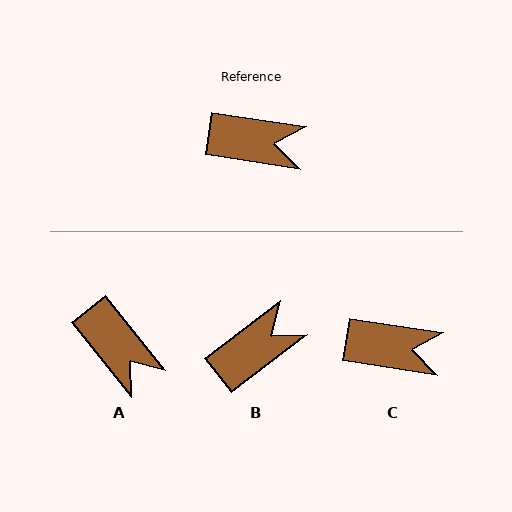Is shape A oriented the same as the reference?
No, it is off by about 43 degrees.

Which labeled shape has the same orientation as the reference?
C.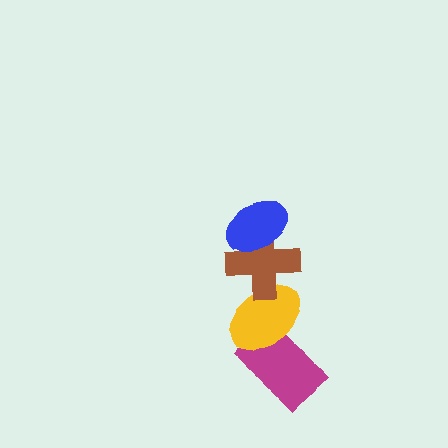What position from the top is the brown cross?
The brown cross is 2nd from the top.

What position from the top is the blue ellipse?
The blue ellipse is 1st from the top.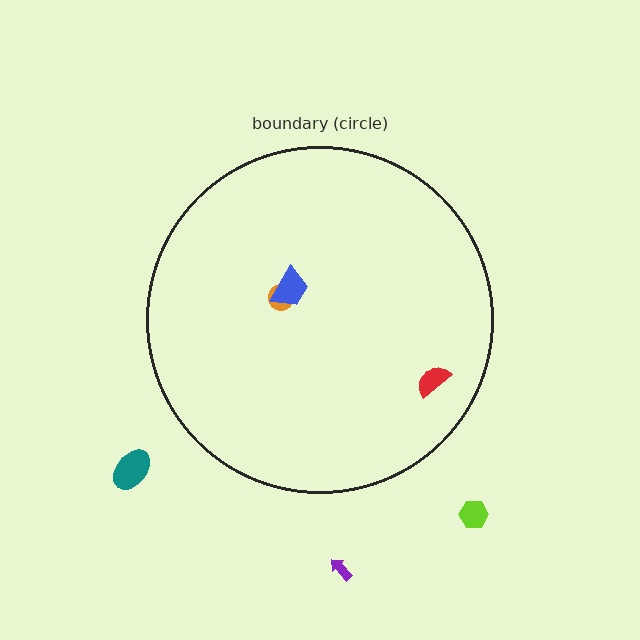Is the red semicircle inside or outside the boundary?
Inside.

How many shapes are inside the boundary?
3 inside, 3 outside.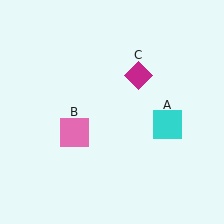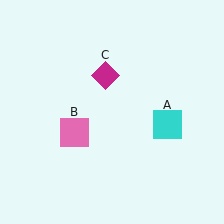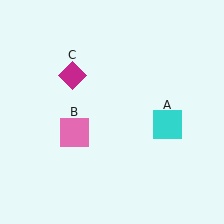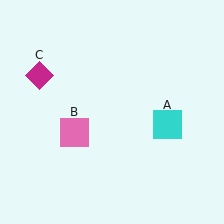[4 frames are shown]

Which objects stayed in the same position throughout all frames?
Cyan square (object A) and pink square (object B) remained stationary.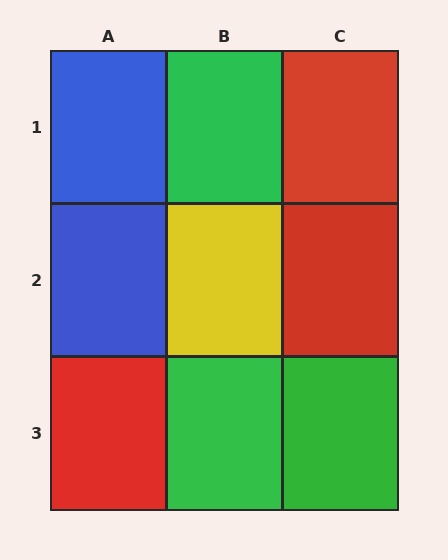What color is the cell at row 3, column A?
Red.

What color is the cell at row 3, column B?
Green.